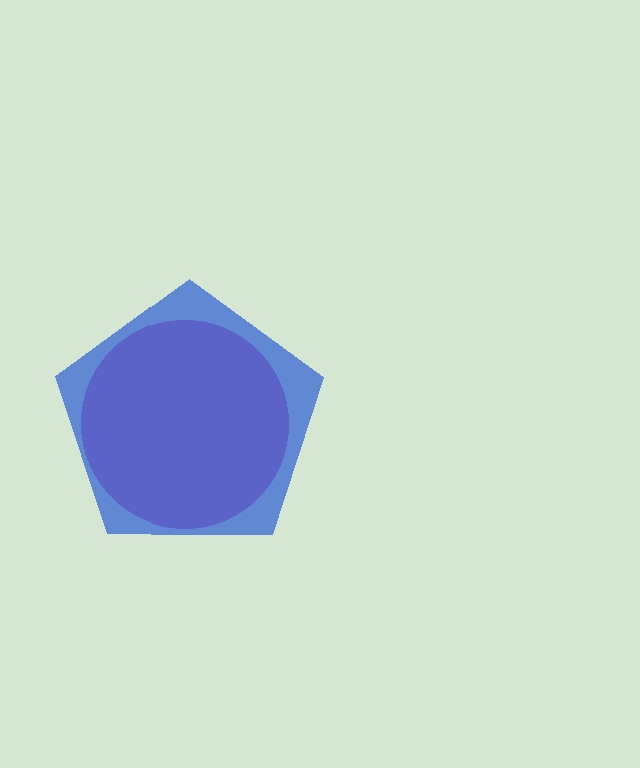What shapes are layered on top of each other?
The layered shapes are: a magenta circle, a blue pentagon.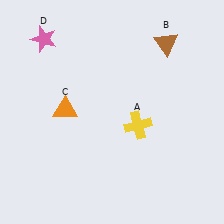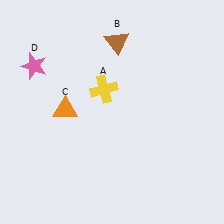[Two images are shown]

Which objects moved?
The objects that moved are: the yellow cross (A), the brown triangle (B), the pink star (D).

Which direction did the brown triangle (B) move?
The brown triangle (B) moved left.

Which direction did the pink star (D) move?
The pink star (D) moved down.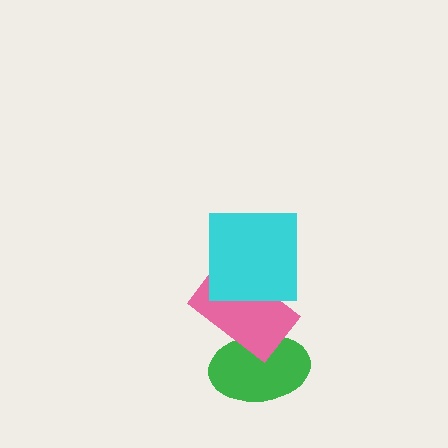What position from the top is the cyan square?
The cyan square is 1st from the top.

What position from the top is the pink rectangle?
The pink rectangle is 2nd from the top.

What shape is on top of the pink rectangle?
The cyan square is on top of the pink rectangle.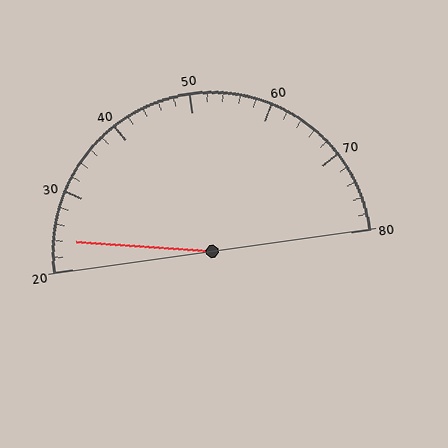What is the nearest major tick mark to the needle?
The nearest major tick mark is 20.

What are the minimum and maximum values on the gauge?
The gauge ranges from 20 to 80.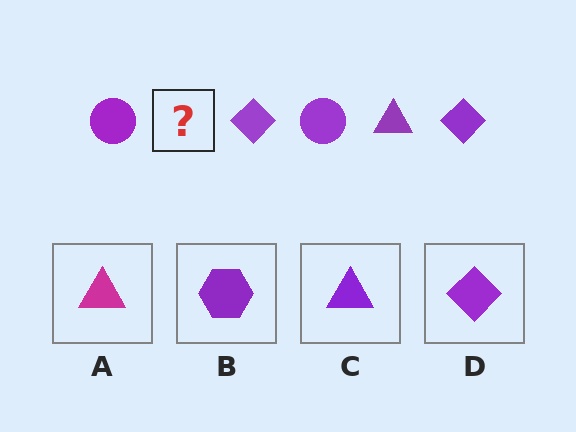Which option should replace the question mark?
Option C.